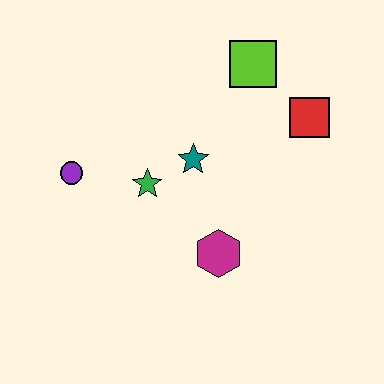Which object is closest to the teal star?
The green star is closest to the teal star.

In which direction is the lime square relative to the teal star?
The lime square is above the teal star.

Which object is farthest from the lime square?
The purple circle is farthest from the lime square.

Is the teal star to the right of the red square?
No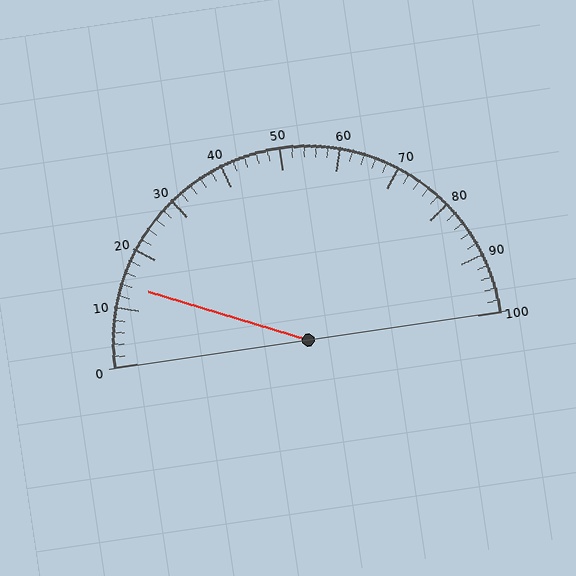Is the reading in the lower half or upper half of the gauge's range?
The reading is in the lower half of the range (0 to 100).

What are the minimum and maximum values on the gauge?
The gauge ranges from 0 to 100.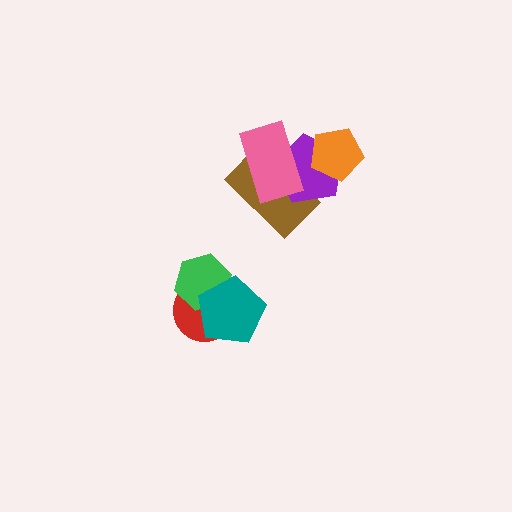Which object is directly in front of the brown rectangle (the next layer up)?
The purple pentagon is directly in front of the brown rectangle.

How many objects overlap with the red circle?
2 objects overlap with the red circle.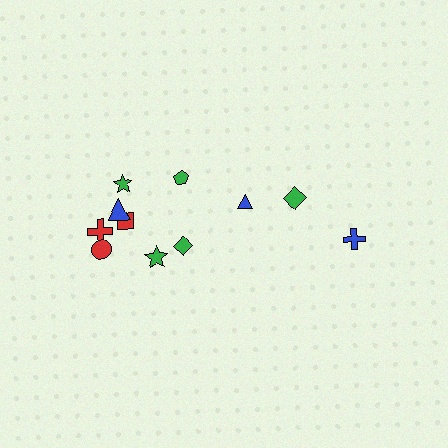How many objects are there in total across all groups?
There are 11 objects.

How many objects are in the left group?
There are 8 objects.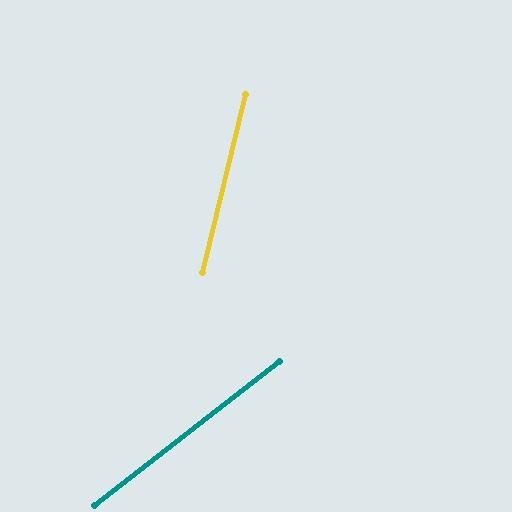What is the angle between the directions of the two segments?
Approximately 38 degrees.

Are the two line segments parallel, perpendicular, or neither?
Neither parallel nor perpendicular — they differ by about 38°.